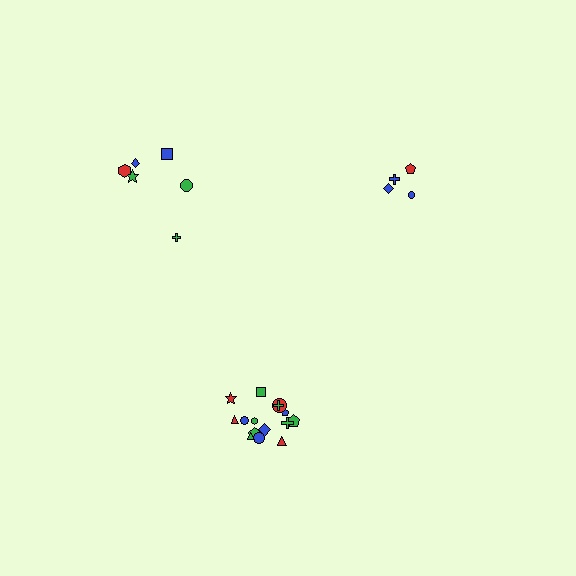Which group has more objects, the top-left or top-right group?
The top-left group.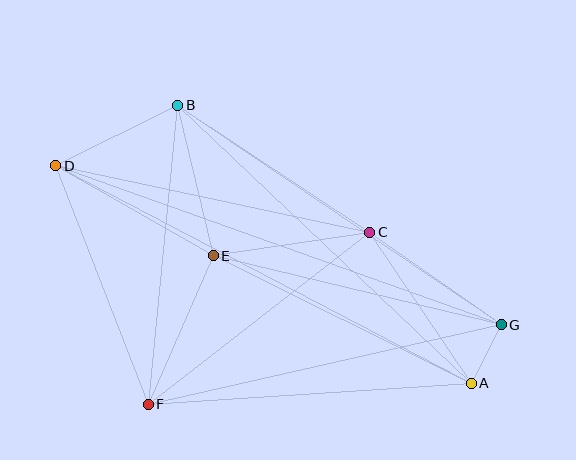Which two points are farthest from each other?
Points D and G are farthest from each other.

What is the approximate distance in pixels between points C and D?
The distance between C and D is approximately 321 pixels.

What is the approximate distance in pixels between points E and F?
The distance between E and F is approximately 162 pixels.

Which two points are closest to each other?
Points A and G are closest to each other.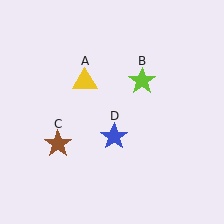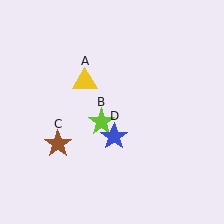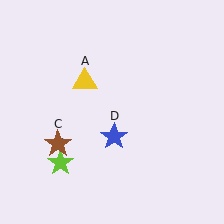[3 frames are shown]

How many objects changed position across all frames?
1 object changed position: lime star (object B).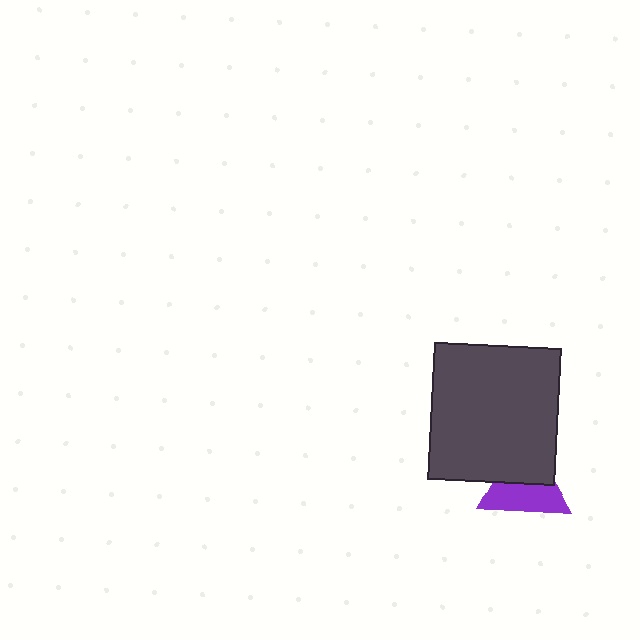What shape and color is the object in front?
The object in front is a dark gray rectangle.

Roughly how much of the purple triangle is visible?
About half of it is visible (roughly 56%).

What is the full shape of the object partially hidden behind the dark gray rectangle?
The partially hidden object is a purple triangle.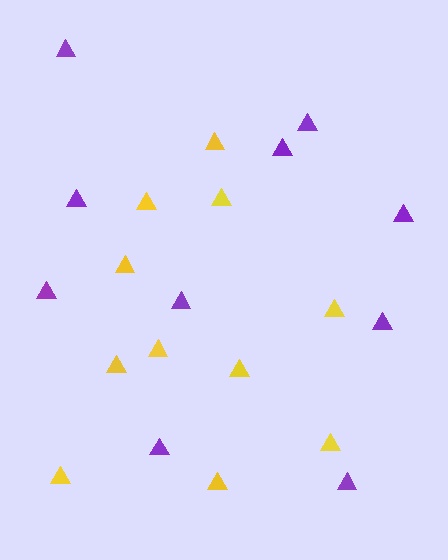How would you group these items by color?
There are 2 groups: one group of purple triangles (10) and one group of yellow triangles (11).